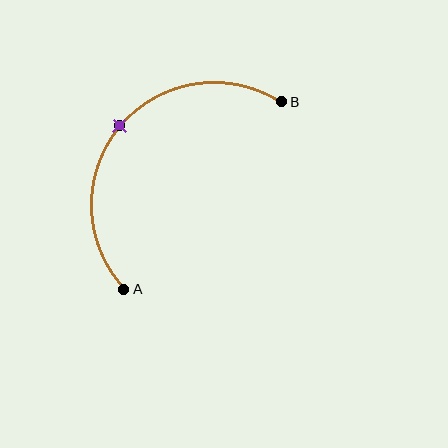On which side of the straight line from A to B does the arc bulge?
The arc bulges above and to the left of the straight line connecting A and B.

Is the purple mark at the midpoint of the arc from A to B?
Yes. The purple mark lies on the arc at equal arc-length from both A and B — it is the arc midpoint.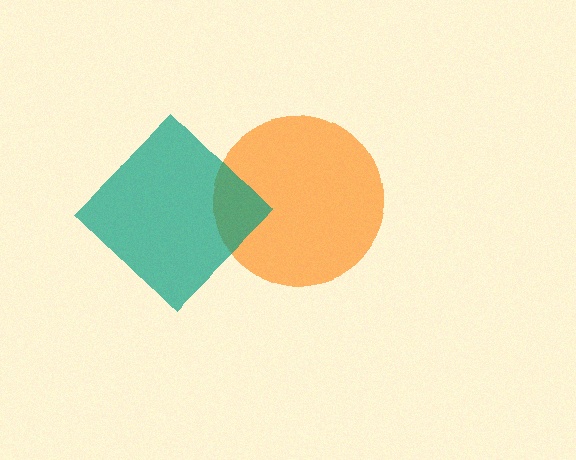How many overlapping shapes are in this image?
There are 2 overlapping shapes in the image.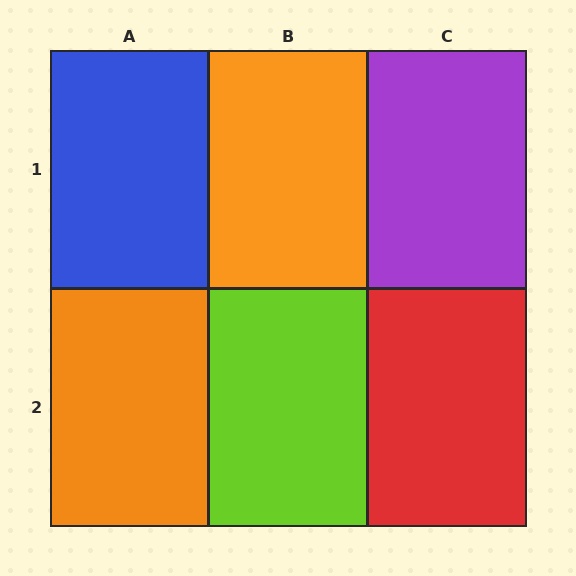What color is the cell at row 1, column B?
Orange.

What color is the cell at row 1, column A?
Blue.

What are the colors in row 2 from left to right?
Orange, lime, red.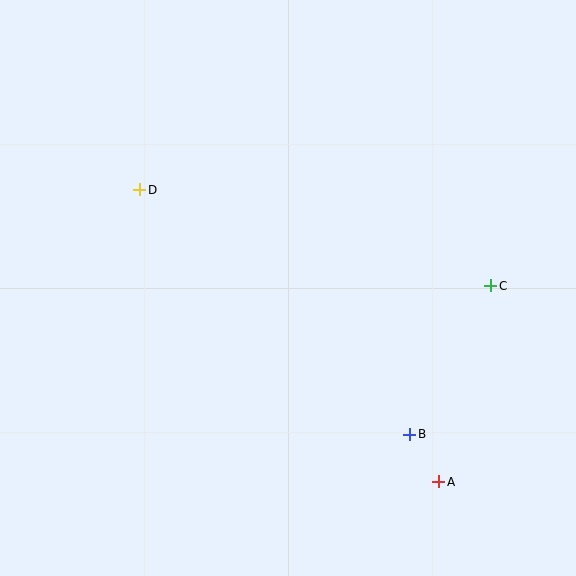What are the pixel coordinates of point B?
Point B is at (410, 434).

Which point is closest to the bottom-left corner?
Point D is closest to the bottom-left corner.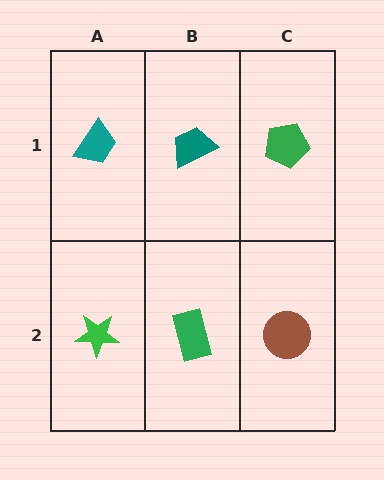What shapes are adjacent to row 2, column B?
A teal trapezoid (row 1, column B), a green star (row 2, column A), a brown circle (row 2, column C).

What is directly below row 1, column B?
A green rectangle.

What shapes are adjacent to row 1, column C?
A brown circle (row 2, column C), a teal trapezoid (row 1, column B).